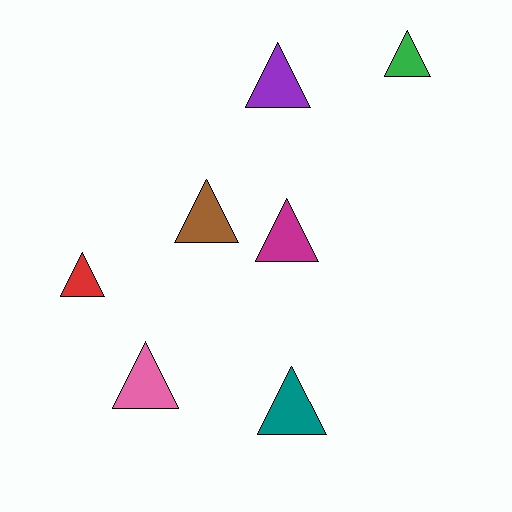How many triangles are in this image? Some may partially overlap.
There are 7 triangles.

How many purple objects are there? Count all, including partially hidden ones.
There is 1 purple object.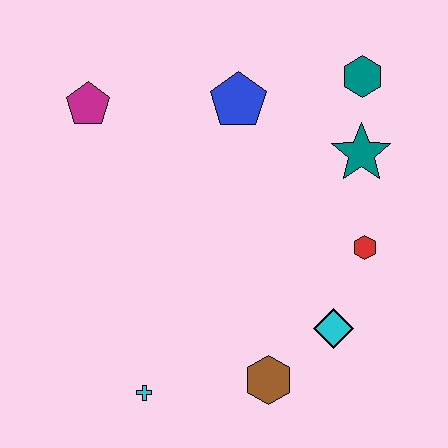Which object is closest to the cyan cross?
The brown hexagon is closest to the cyan cross.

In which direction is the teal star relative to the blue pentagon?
The teal star is to the right of the blue pentagon.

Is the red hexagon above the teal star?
No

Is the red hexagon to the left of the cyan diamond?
No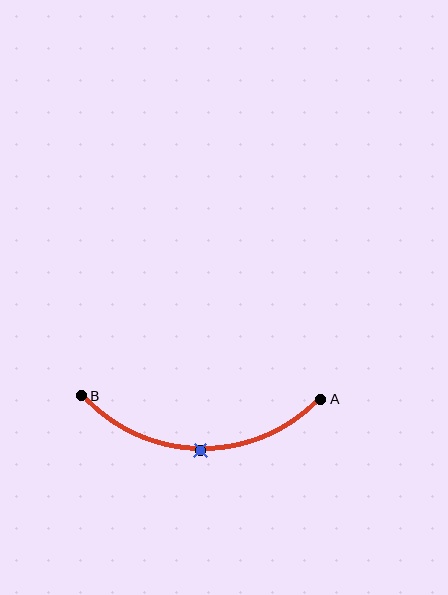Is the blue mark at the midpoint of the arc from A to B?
Yes. The blue mark lies on the arc at equal arc-length from both A and B — it is the arc midpoint.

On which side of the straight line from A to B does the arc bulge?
The arc bulges below the straight line connecting A and B.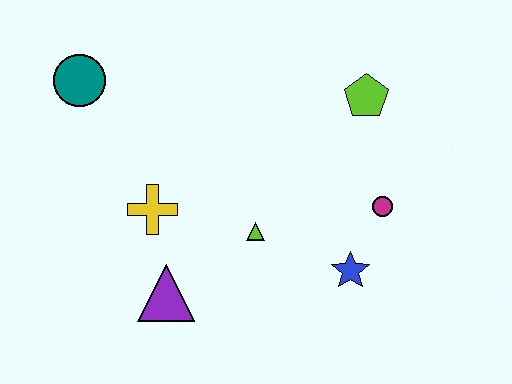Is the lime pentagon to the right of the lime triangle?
Yes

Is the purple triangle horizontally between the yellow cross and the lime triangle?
Yes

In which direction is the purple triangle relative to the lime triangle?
The purple triangle is to the left of the lime triangle.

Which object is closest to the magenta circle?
The blue star is closest to the magenta circle.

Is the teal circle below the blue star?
No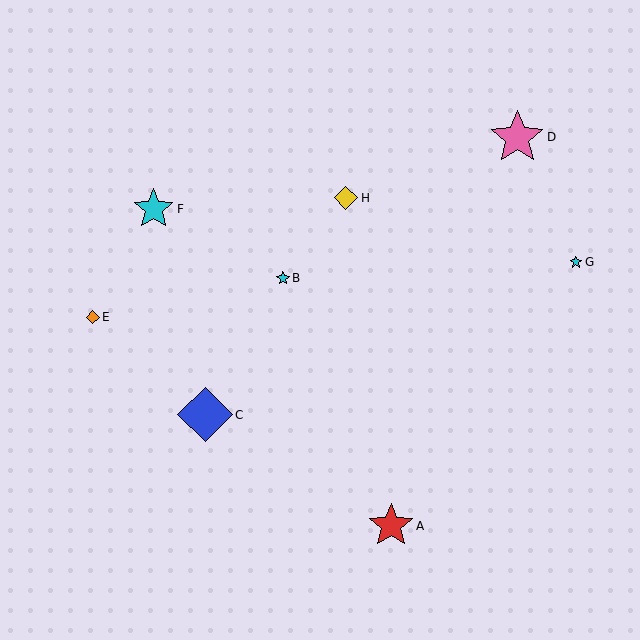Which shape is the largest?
The blue diamond (labeled C) is the largest.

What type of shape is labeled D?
Shape D is a pink star.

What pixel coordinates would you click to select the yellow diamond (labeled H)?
Click at (346, 198) to select the yellow diamond H.